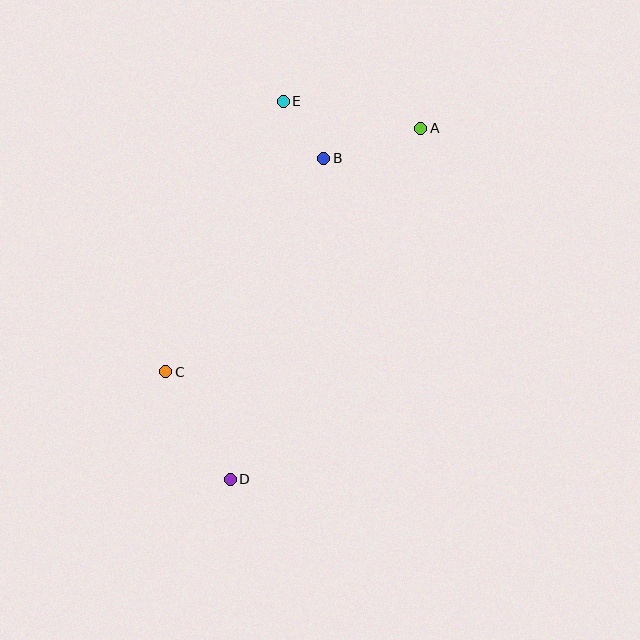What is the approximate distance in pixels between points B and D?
The distance between B and D is approximately 335 pixels.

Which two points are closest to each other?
Points B and E are closest to each other.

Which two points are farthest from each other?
Points A and D are farthest from each other.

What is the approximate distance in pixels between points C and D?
The distance between C and D is approximately 125 pixels.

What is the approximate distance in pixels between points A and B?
The distance between A and B is approximately 101 pixels.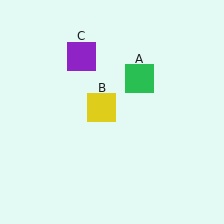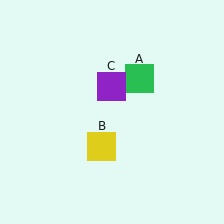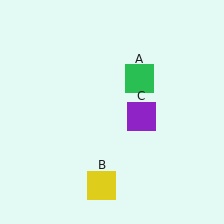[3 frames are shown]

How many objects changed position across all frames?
2 objects changed position: yellow square (object B), purple square (object C).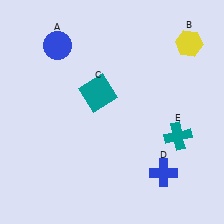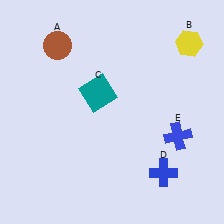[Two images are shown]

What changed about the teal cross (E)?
In Image 1, E is teal. In Image 2, it changed to blue.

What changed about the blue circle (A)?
In Image 1, A is blue. In Image 2, it changed to brown.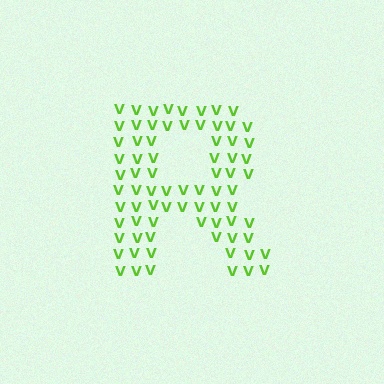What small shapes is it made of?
It is made of small letter V's.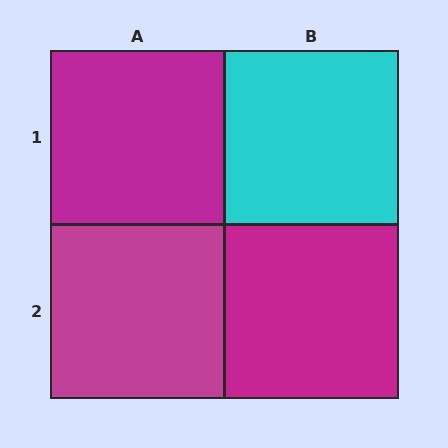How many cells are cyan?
1 cell is cyan.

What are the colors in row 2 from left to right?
Magenta, magenta.